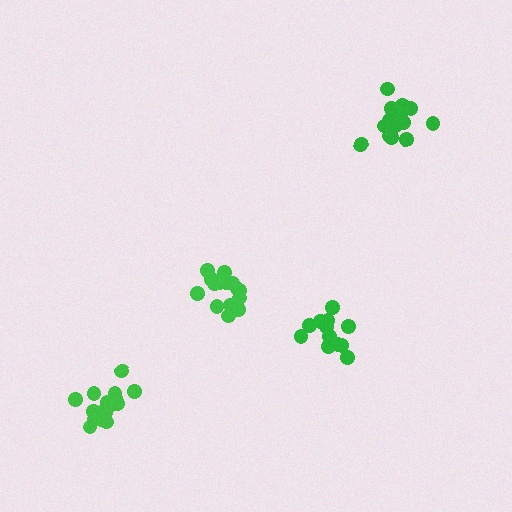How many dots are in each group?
Group 1: 12 dots, Group 2: 17 dots, Group 3: 16 dots, Group 4: 15 dots (60 total).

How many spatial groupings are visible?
There are 4 spatial groupings.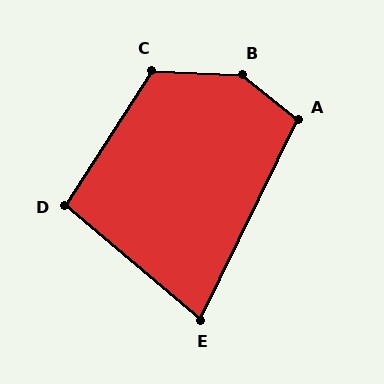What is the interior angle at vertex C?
Approximately 120 degrees (obtuse).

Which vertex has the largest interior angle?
B, at approximately 143 degrees.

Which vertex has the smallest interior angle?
E, at approximately 76 degrees.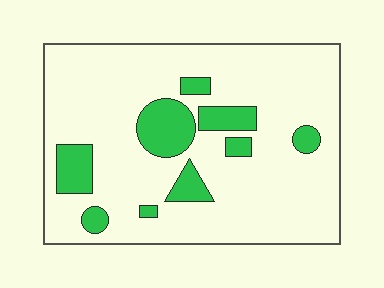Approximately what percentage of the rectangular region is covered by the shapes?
Approximately 15%.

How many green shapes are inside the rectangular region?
9.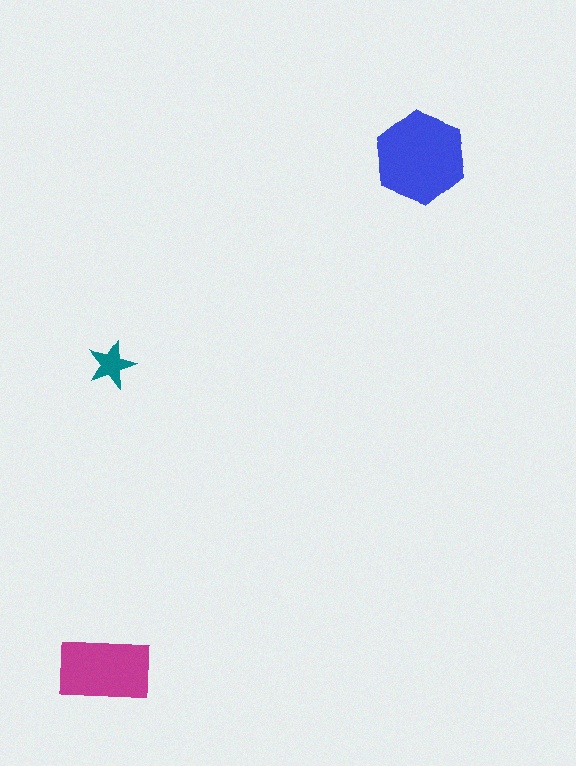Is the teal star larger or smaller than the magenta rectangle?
Smaller.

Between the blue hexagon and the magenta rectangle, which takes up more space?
The blue hexagon.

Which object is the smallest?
The teal star.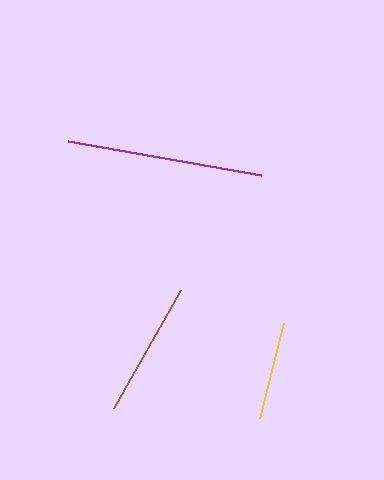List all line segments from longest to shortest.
From longest to shortest: purple, brown, yellow.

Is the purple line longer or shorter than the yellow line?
The purple line is longer than the yellow line.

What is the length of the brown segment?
The brown segment is approximately 136 pixels long.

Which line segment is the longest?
The purple line is the longest at approximately 196 pixels.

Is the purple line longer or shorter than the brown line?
The purple line is longer than the brown line.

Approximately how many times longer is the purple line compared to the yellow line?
The purple line is approximately 2.0 times the length of the yellow line.